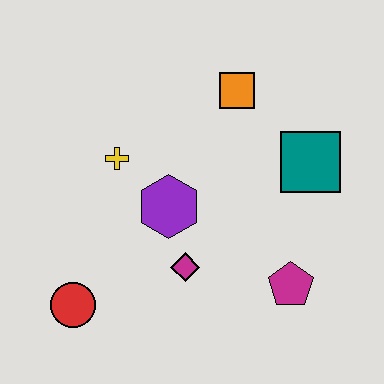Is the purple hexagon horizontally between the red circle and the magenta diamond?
Yes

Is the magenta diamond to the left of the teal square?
Yes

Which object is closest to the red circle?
The magenta diamond is closest to the red circle.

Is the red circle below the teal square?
Yes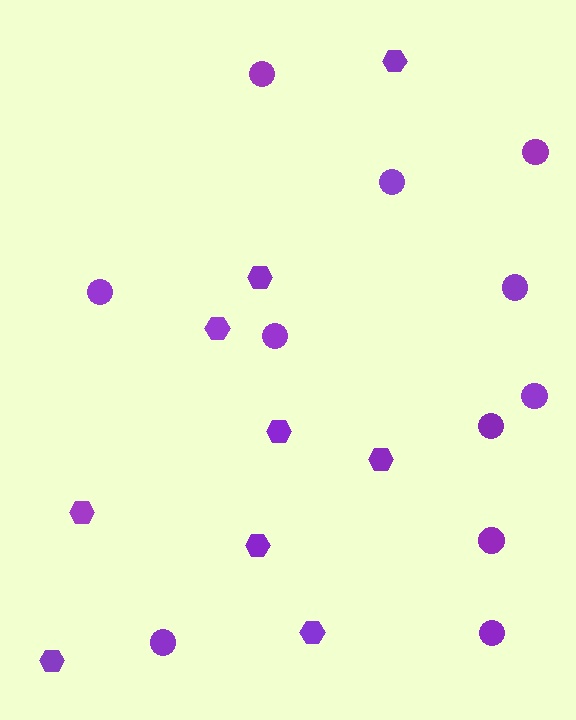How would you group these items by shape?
There are 2 groups: one group of hexagons (9) and one group of circles (11).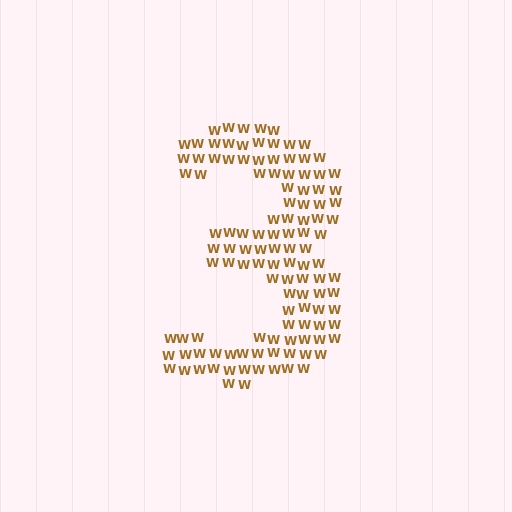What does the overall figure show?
The overall figure shows the digit 3.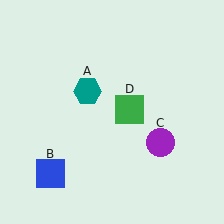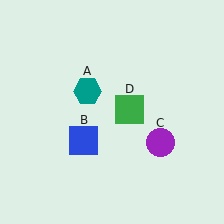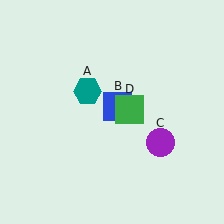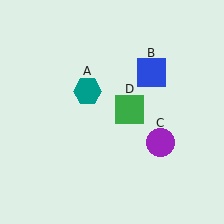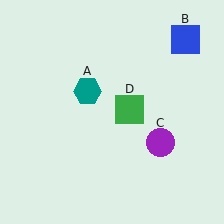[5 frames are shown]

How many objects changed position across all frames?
1 object changed position: blue square (object B).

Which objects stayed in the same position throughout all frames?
Teal hexagon (object A) and purple circle (object C) and green square (object D) remained stationary.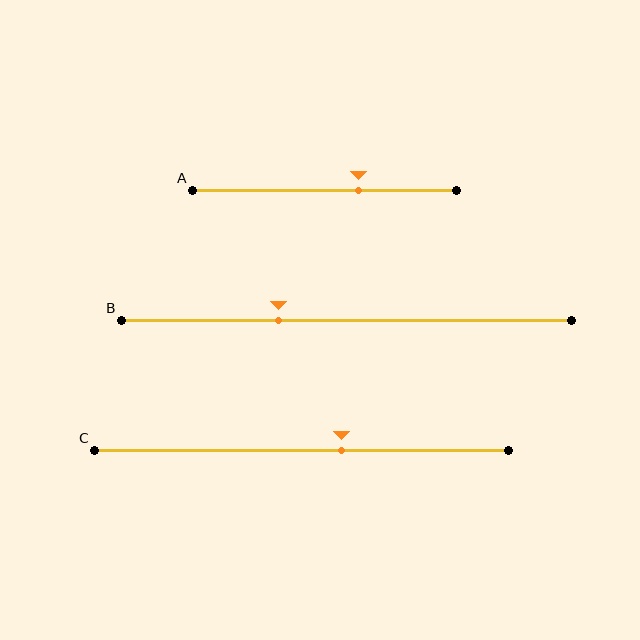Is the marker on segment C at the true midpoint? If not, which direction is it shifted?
No, the marker on segment C is shifted to the right by about 10% of the segment length.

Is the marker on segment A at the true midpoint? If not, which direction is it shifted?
No, the marker on segment A is shifted to the right by about 13% of the segment length.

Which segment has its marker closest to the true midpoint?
Segment C has its marker closest to the true midpoint.